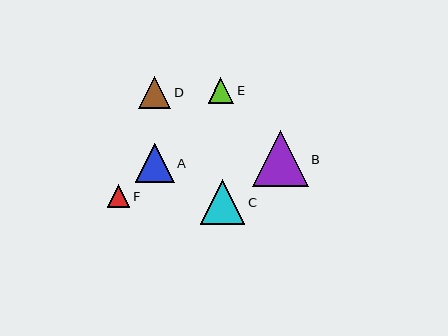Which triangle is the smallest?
Triangle F is the smallest with a size of approximately 22 pixels.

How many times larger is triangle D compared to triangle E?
Triangle D is approximately 1.3 times the size of triangle E.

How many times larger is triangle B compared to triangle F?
Triangle B is approximately 2.5 times the size of triangle F.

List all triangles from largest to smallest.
From largest to smallest: B, C, A, D, E, F.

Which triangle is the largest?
Triangle B is the largest with a size of approximately 56 pixels.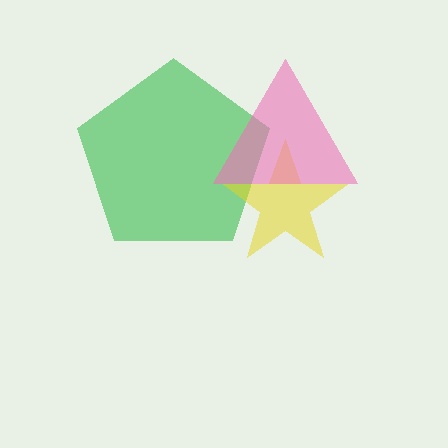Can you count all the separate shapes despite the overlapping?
Yes, there are 3 separate shapes.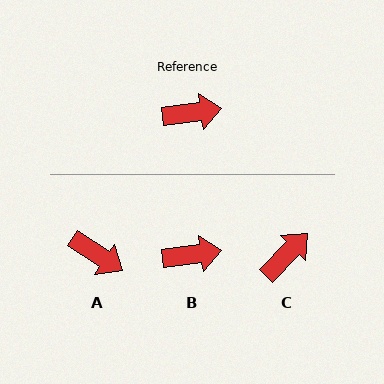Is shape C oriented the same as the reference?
No, it is off by about 39 degrees.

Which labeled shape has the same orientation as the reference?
B.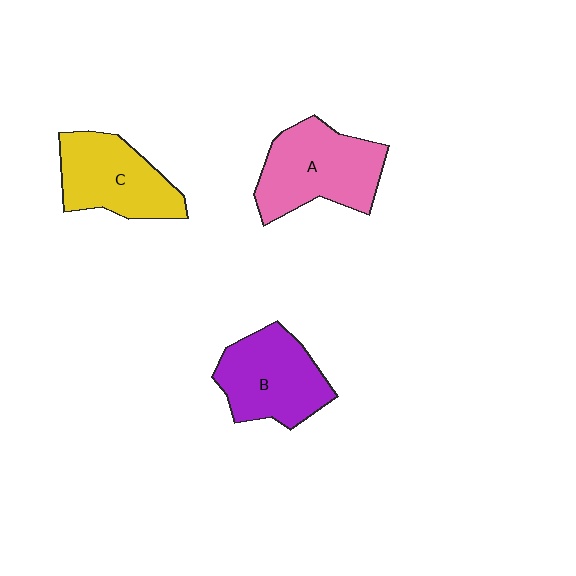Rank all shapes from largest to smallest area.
From largest to smallest: A (pink), B (purple), C (yellow).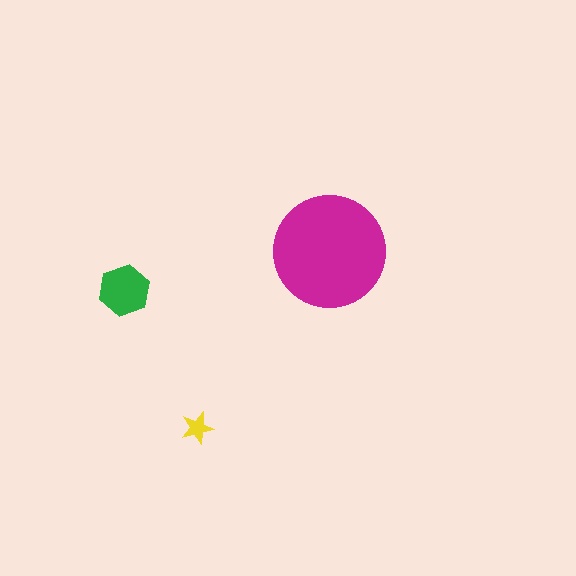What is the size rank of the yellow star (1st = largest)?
3rd.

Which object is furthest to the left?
The green hexagon is leftmost.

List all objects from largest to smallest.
The magenta circle, the green hexagon, the yellow star.